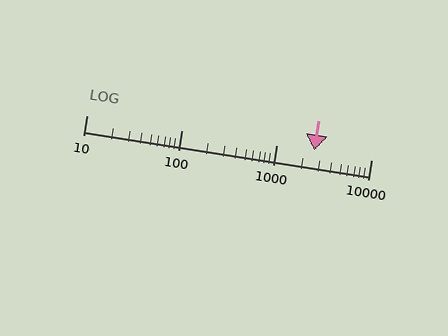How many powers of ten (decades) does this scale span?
The scale spans 3 decades, from 10 to 10000.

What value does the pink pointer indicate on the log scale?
The pointer indicates approximately 2500.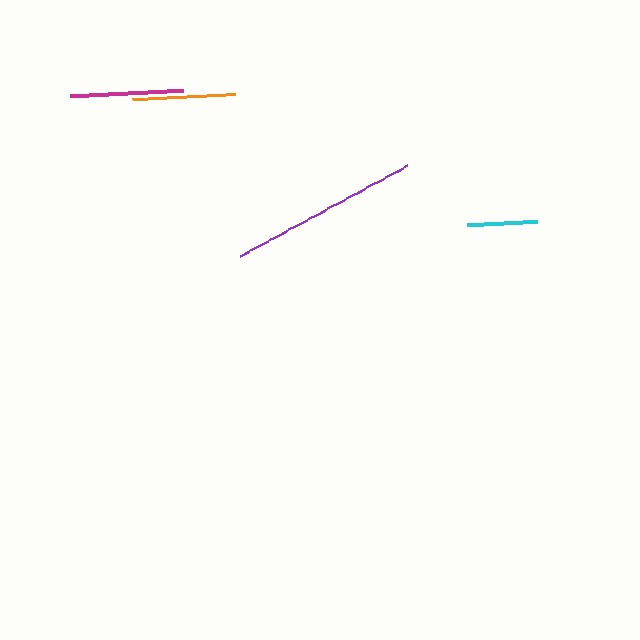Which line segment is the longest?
The purple line is the longest at approximately 191 pixels.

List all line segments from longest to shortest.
From longest to shortest: purple, magenta, orange, cyan.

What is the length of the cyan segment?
The cyan segment is approximately 70 pixels long.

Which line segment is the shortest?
The cyan line is the shortest at approximately 70 pixels.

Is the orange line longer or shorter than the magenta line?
The magenta line is longer than the orange line.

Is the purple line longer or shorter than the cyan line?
The purple line is longer than the cyan line.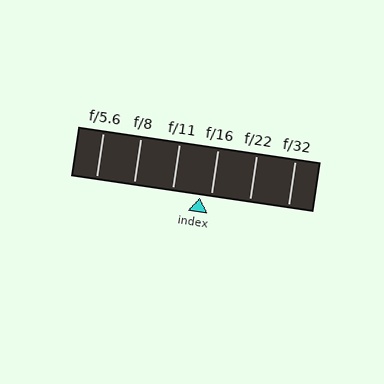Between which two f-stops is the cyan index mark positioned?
The index mark is between f/11 and f/16.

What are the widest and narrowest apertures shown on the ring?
The widest aperture shown is f/5.6 and the narrowest is f/32.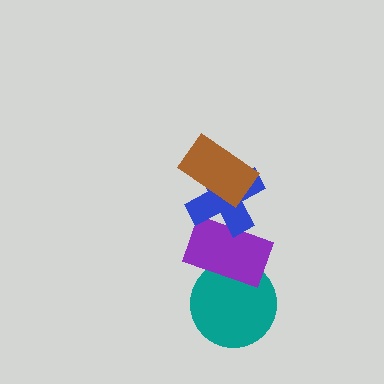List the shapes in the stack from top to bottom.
From top to bottom: the brown rectangle, the blue cross, the purple rectangle, the teal circle.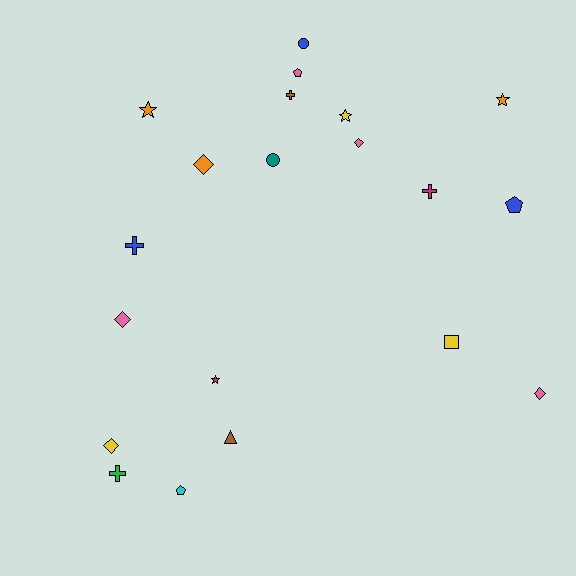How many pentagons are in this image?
There are 3 pentagons.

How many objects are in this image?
There are 20 objects.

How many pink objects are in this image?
There are 4 pink objects.